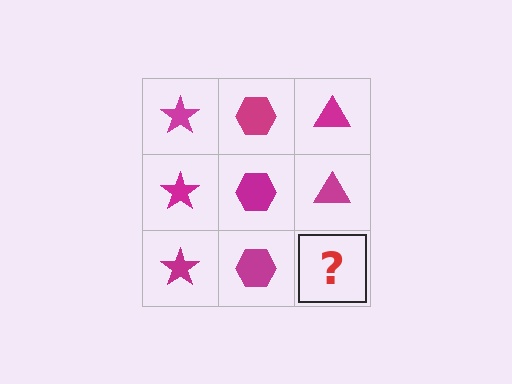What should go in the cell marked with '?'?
The missing cell should contain a magenta triangle.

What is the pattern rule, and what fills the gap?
The rule is that each column has a consistent shape. The gap should be filled with a magenta triangle.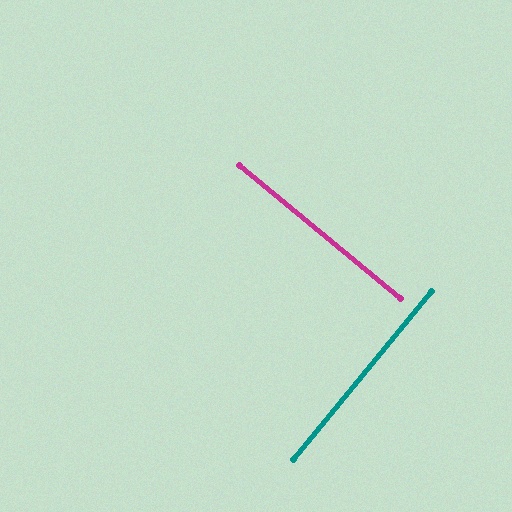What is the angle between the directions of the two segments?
Approximately 90 degrees.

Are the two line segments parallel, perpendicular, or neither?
Perpendicular — they meet at approximately 90°.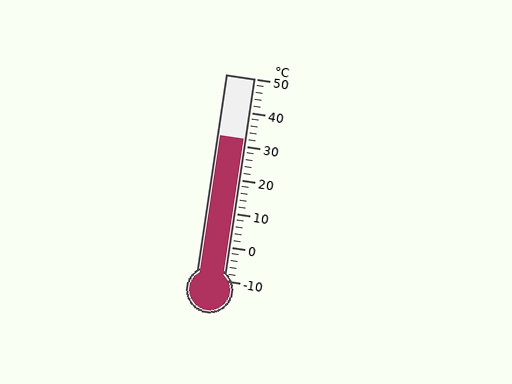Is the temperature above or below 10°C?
The temperature is above 10°C.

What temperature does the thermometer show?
The thermometer shows approximately 32°C.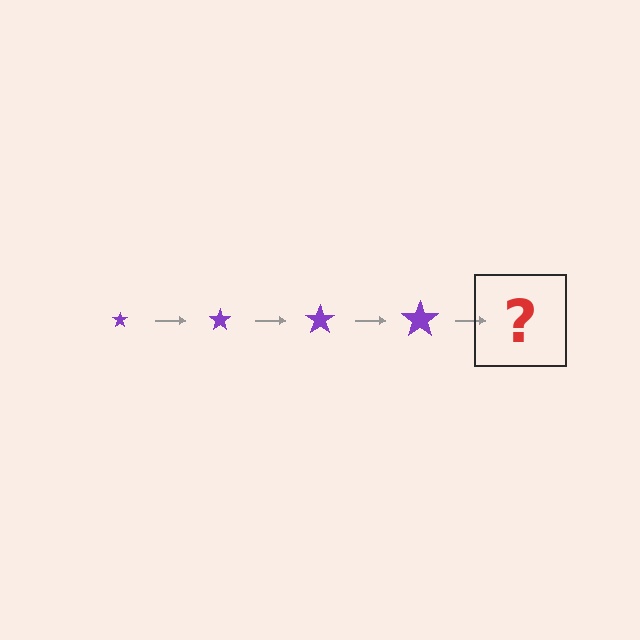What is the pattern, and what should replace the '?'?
The pattern is that the star gets progressively larger each step. The '?' should be a purple star, larger than the previous one.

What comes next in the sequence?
The next element should be a purple star, larger than the previous one.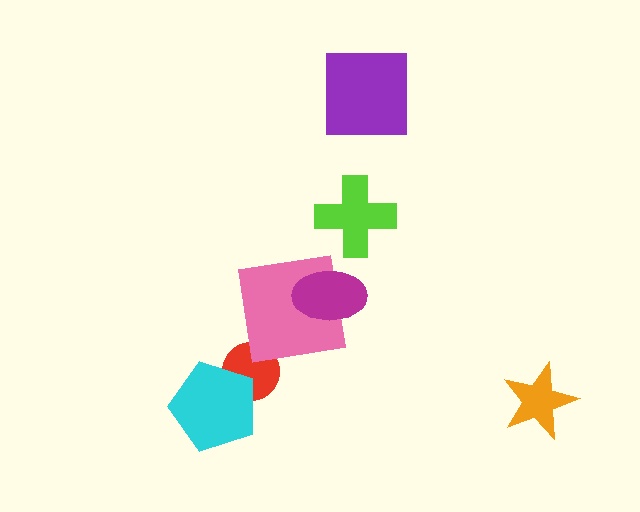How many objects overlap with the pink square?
1 object overlaps with the pink square.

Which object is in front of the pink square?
The magenta ellipse is in front of the pink square.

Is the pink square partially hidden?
Yes, it is partially covered by another shape.